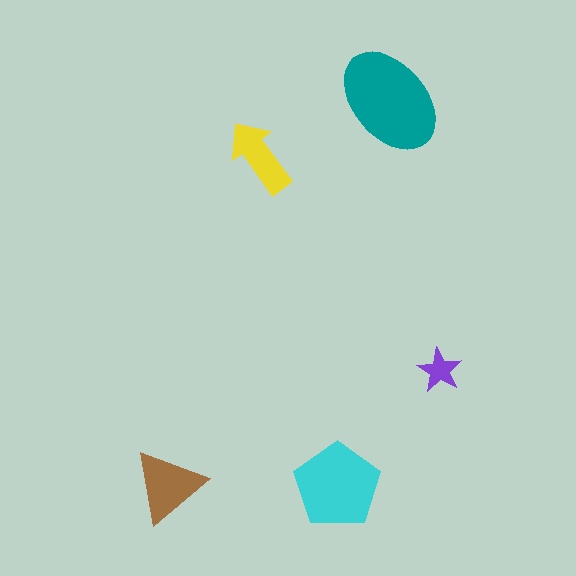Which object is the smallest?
The purple star.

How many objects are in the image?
There are 5 objects in the image.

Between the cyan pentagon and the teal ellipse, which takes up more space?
The teal ellipse.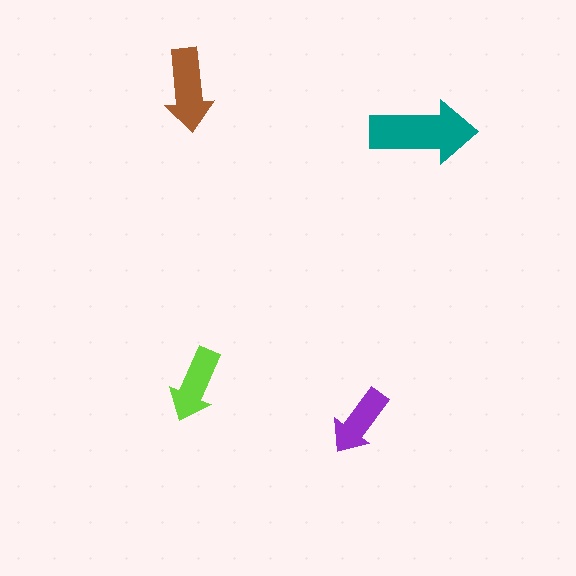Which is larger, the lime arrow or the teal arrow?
The teal one.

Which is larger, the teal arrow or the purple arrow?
The teal one.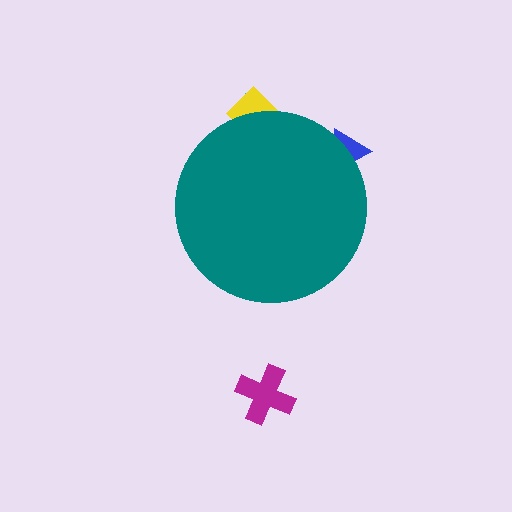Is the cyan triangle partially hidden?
Yes, the cyan triangle is partially hidden behind the teal circle.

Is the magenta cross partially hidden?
No, the magenta cross is fully visible.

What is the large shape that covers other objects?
A teal circle.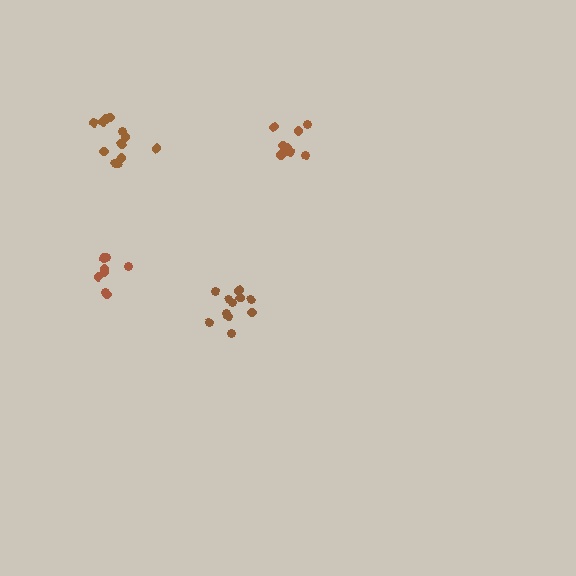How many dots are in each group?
Group 1: 8 dots, Group 2: 13 dots, Group 3: 11 dots, Group 4: 11 dots (43 total).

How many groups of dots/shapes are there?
There are 4 groups.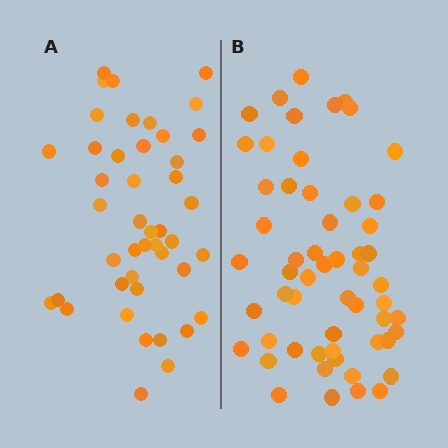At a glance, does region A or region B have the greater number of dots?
Region B (the right region) has more dots.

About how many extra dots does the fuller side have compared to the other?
Region B has roughly 12 or so more dots than region A.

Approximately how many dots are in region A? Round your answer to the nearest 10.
About 40 dots. (The exact count is 44, which rounds to 40.)